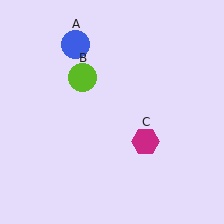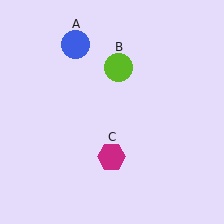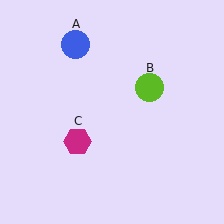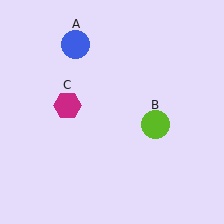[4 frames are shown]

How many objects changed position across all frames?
2 objects changed position: lime circle (object B), magenta hexagon (object C).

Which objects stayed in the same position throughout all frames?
Blue circle (object A) remained stationary.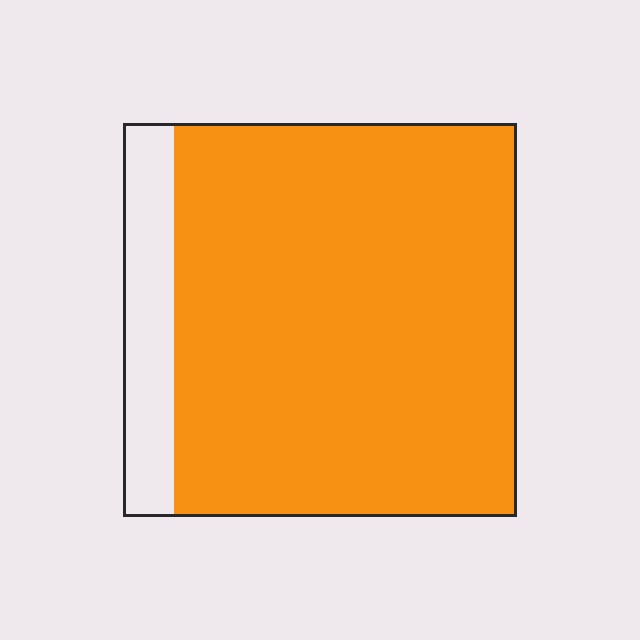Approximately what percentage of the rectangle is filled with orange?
Approximately 85%.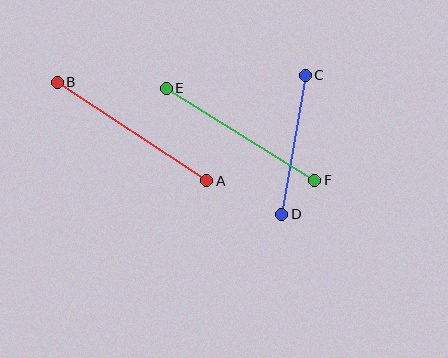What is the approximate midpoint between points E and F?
The midpoint is at approximately (241, 134) pixels.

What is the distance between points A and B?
The distance is approximately 179 pixels.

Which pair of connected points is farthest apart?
Points A and B are farthest apart.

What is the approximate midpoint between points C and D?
The midpoint is at approximately (294, 145) pixels.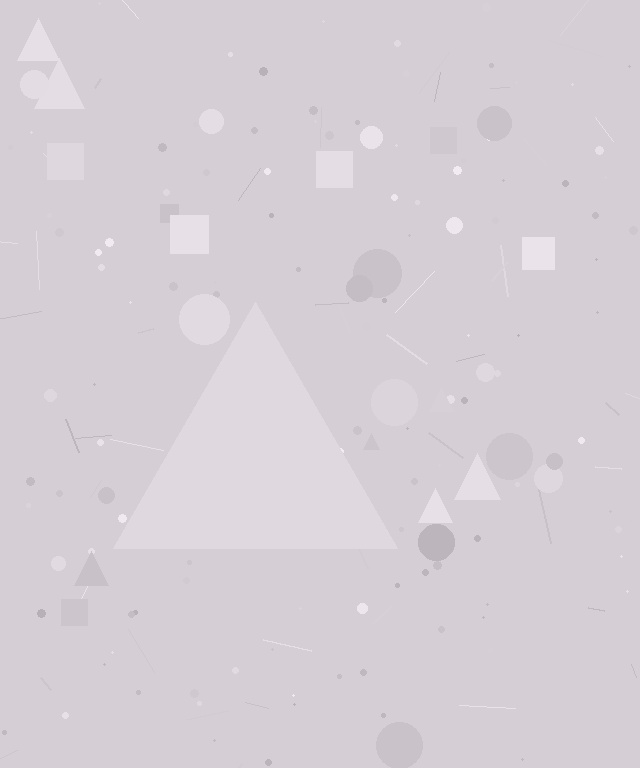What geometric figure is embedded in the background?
A triangle is embedded in the background.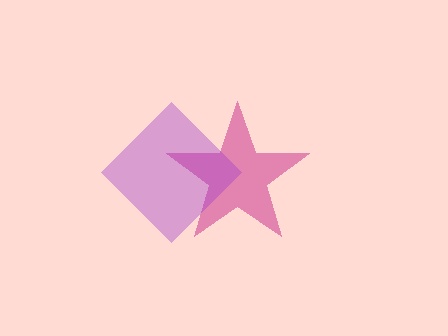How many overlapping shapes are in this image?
There are 2 overlapping shapes in the image.